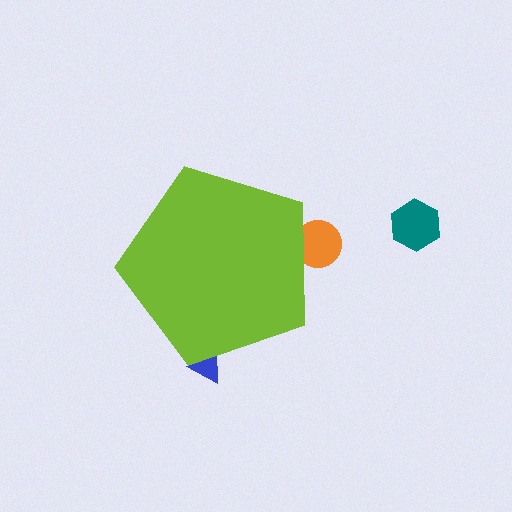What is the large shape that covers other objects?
A lime pentagon.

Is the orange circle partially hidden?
Yes, the orange circle is partially hidden behind the lime pentagon.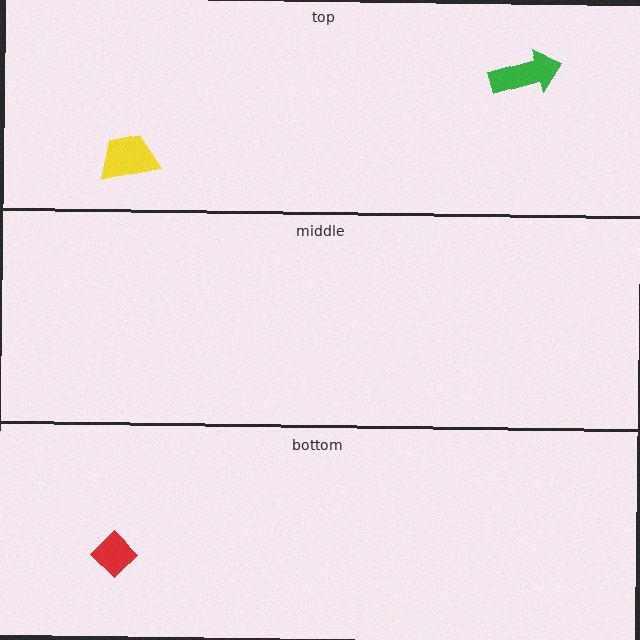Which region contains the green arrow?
The top region.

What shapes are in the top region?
The yellow trapezoid, the green arrow.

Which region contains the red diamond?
The bottom region.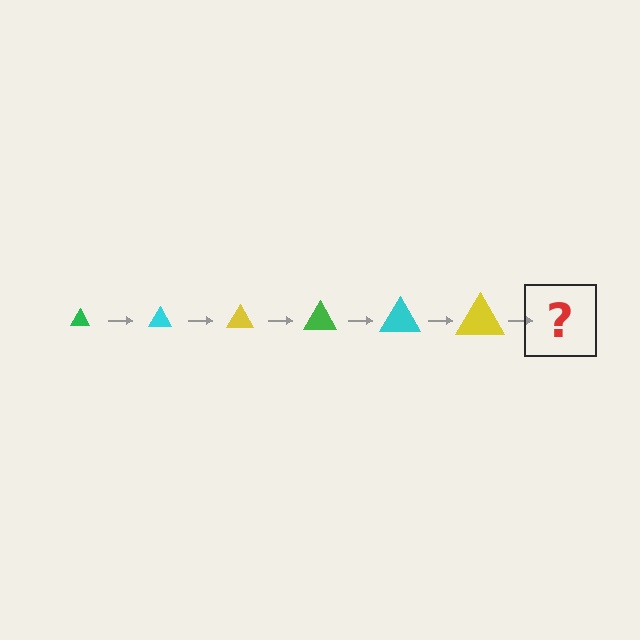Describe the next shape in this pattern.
It should be a green triangle, larger than the previous one.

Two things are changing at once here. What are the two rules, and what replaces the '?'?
The two rules are that the triangle grows larger each step and the color cycles through green, cyan, and yellow. The '?' should be a green triangle, larger than the previous one.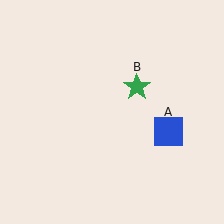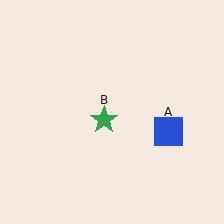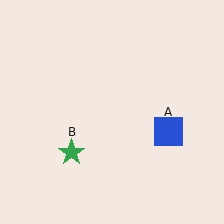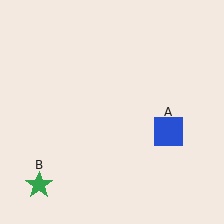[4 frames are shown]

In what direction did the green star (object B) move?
The green star (object B) moved down and to the left.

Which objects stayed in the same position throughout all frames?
Blue square (object A) remained stationary.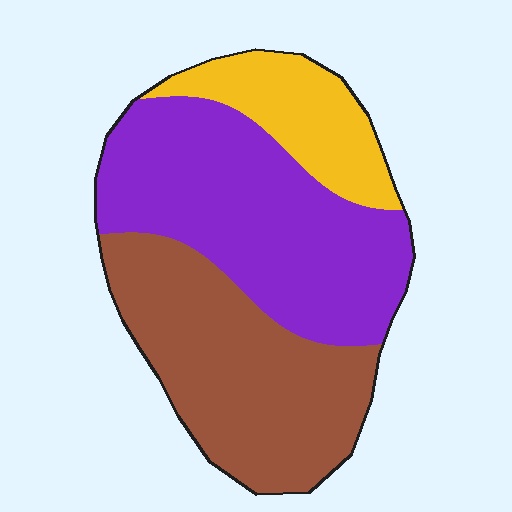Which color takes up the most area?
Purple, at roughly 45%.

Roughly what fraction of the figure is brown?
Brown takes up about three eighths (3/8) of the figure.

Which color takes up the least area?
Yellow, at roughly 15%.